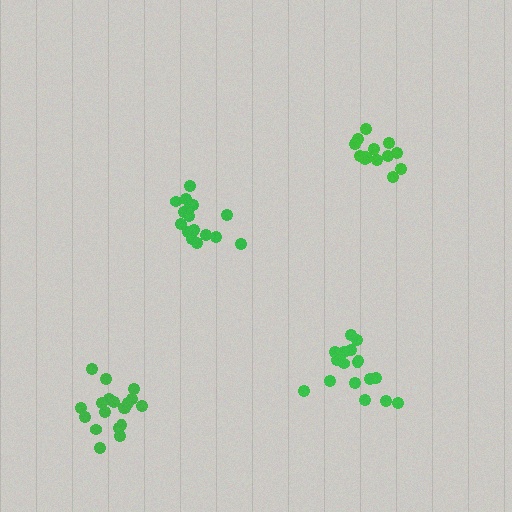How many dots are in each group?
Group 1: 19 dots, Group 2: 18 dots, Group 3: 14 dots, Group 4: 16 dots (67 total).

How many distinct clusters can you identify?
There are 4 distinct clusters.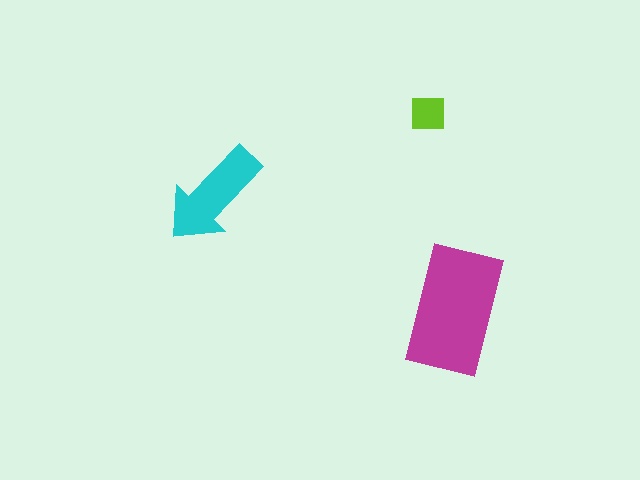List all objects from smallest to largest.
The lime square, the cyan arrow, the magenta rectangle.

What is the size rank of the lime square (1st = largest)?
3rd.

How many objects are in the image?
There are 3 objects in the image.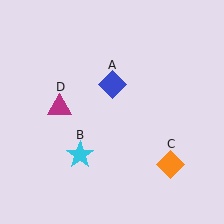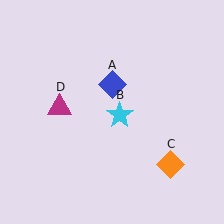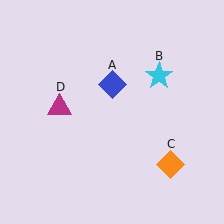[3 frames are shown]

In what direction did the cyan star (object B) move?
The cyan star (object B) moved up and to the right.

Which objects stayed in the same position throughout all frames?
Blue diamond (object A) and orange diamond (object C) and magenta triangle (object D) remained stationary.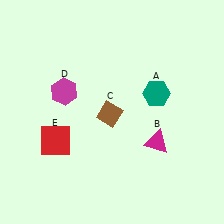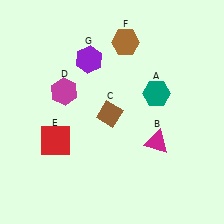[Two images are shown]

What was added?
A brown hexagon (F), a purple hexagon (G) were added in Image 2.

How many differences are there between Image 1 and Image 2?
There are 2 differences between the two images.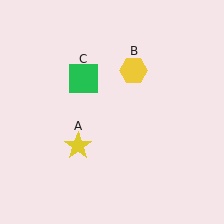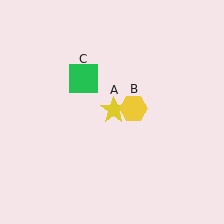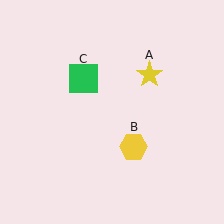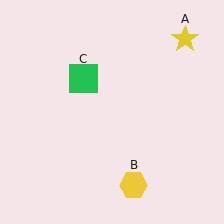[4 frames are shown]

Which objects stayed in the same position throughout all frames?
Green square (object C) remained stationary.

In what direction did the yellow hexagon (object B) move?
The yellow hexagon (object B) moved down.